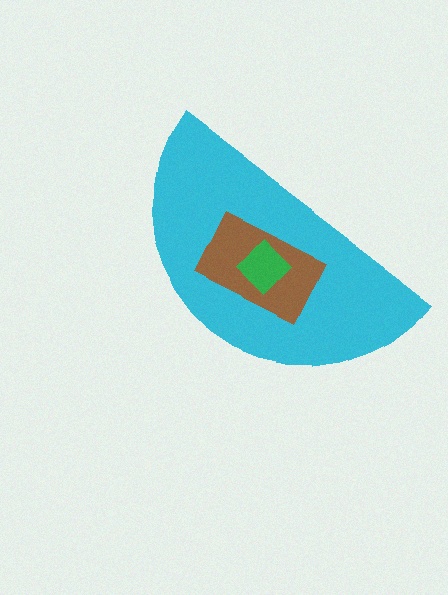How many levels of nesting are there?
3.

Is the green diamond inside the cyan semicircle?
Yes.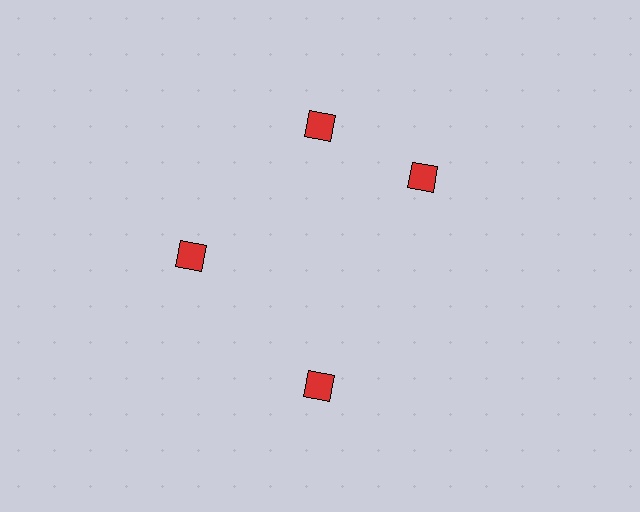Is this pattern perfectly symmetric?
No. The 4 red diamonds are arranged in a ring, but one element near the 3 o'clock position is rotated out of alignment along the ring, breaking the 4-fold rotational symmetry.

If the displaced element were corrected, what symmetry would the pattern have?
It would have 4-fold rotational symmetry — the pattern would map onto itself every 90 degrees.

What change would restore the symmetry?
The symmetry would be restored by rotating it back into even spacing with its neighbors so that all 4 diamonds sit at equal angles and equal distance from the center.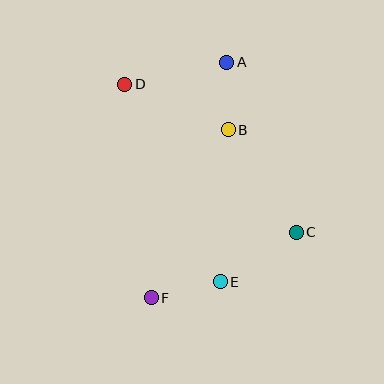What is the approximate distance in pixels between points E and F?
The distance between E and F is approximately 71 pixels.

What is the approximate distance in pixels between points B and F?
The distance between B and F is approximately 185 pixels.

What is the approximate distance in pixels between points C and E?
The distance between C and E is approximately 90 pixels.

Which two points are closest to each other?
Points A and B are closest to each other.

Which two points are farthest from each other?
Points A and F are farthest from each other.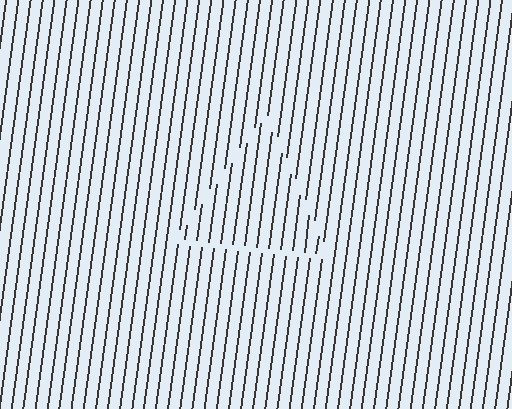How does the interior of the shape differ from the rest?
The interior of the shape contains the same grating, shifted by half a period — the contour is defined by the phase discontinuity where line-ends from the inner and outer gratings abut.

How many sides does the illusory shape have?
3 sides — the line-ends trace a triangle.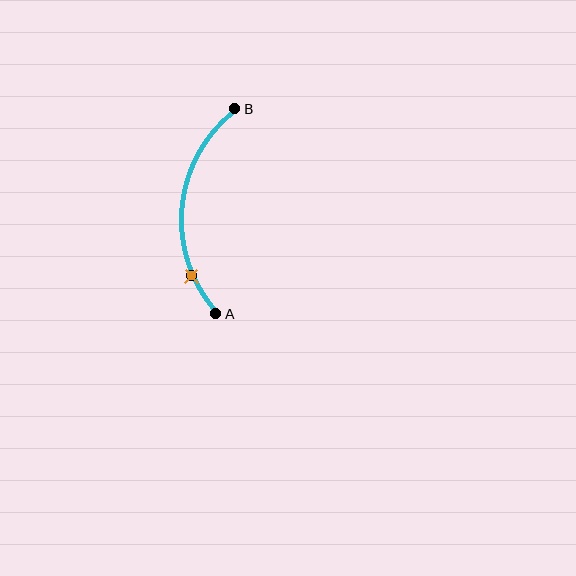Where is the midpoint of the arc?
The arc midpoint is the point on the curve farthest from the straight line joining A and B. It sits to the left of that line.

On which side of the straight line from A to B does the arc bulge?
The arc bulges to the left of the straight line connecting A and B.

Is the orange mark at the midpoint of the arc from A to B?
No. The orange mark lies on the arc but is closer to endpoint A. The arc midpoint would be at the point on the curve equidistant along the arc from both A and B.